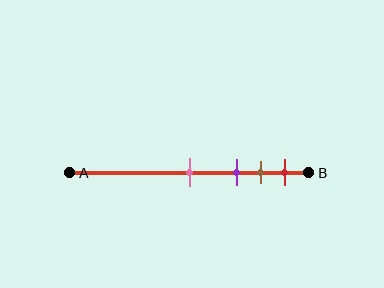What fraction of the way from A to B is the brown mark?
The brown mark is approximately 80% (0.8) of the way from A to B.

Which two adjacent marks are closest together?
The brown and red marks are the closest adjacent pair.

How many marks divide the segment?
There are 4 marks dividing the segment.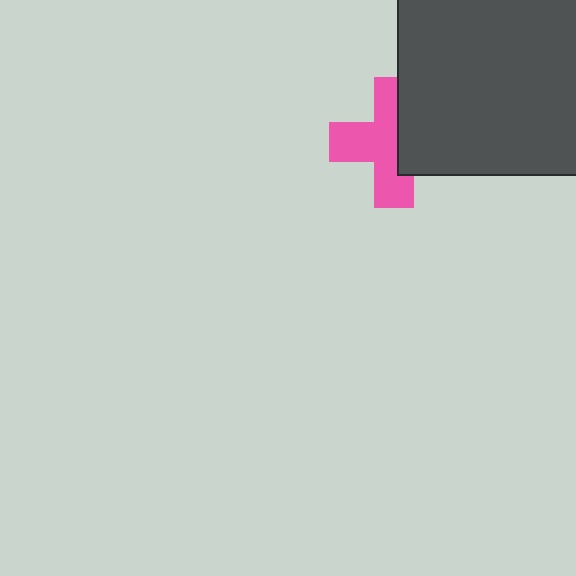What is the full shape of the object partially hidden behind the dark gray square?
The partially hidden object is a pink cross.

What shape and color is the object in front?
The object in front is a dark gray square.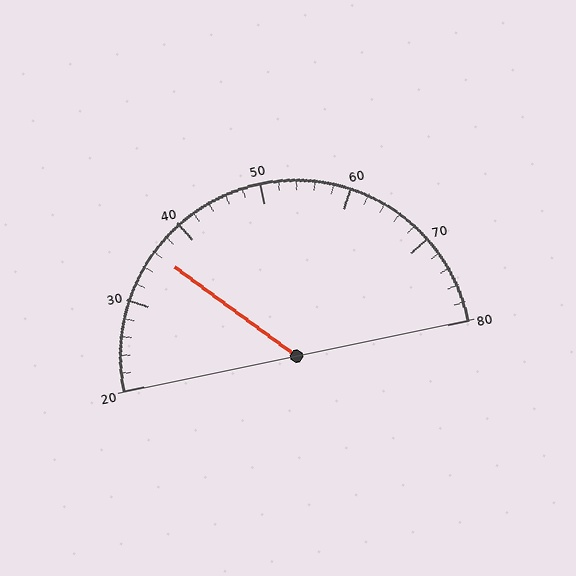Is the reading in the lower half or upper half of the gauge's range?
The reading is in the lower half of the range (20 to 80).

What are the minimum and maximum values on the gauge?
The gauge ranges from 20 to 80.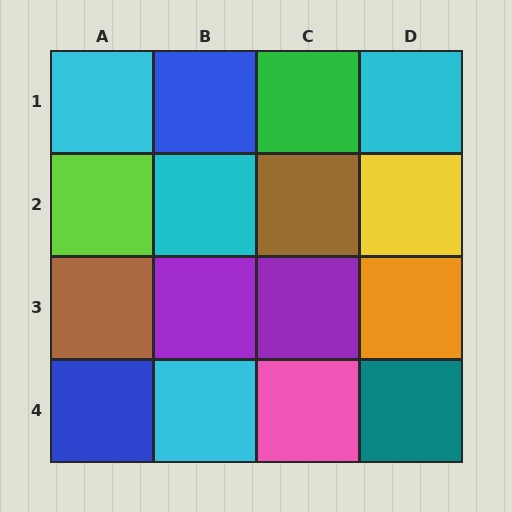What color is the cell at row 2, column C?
Brown.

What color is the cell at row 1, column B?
Blue.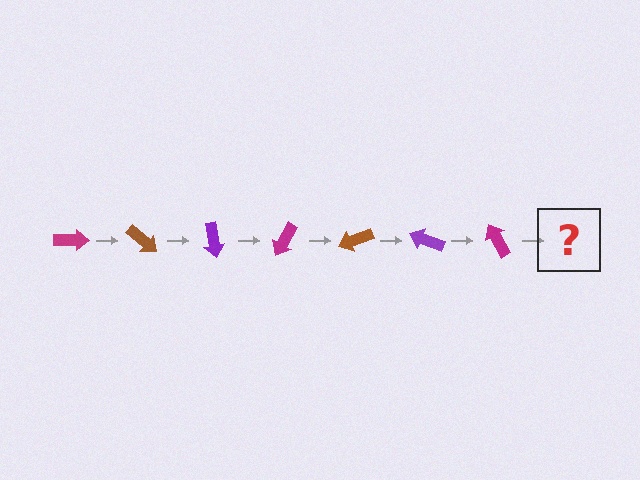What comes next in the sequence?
The next element should be a brown arrow, rotated 280 degrees from the start.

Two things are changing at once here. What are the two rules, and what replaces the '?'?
The two rules are that it rotates 40 degrees each step and the color cycles through magenta, brown, and purple. The '?' should be a brown arrow, rotated 280 degrees from the start.